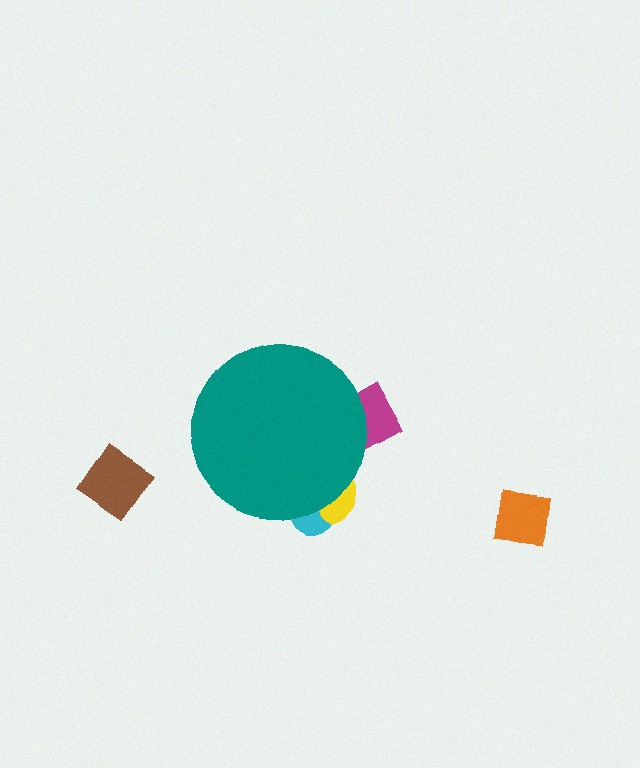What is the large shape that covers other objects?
A teal circle.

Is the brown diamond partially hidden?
No, the brown diamond is fully visible.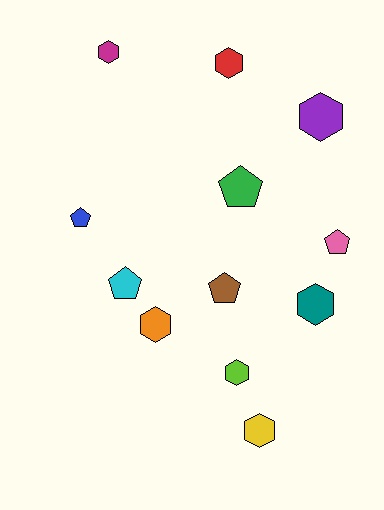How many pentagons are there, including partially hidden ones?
There are 5 pentagons.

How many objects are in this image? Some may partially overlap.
There are 12 objects.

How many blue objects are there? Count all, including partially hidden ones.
There is 1 blue object.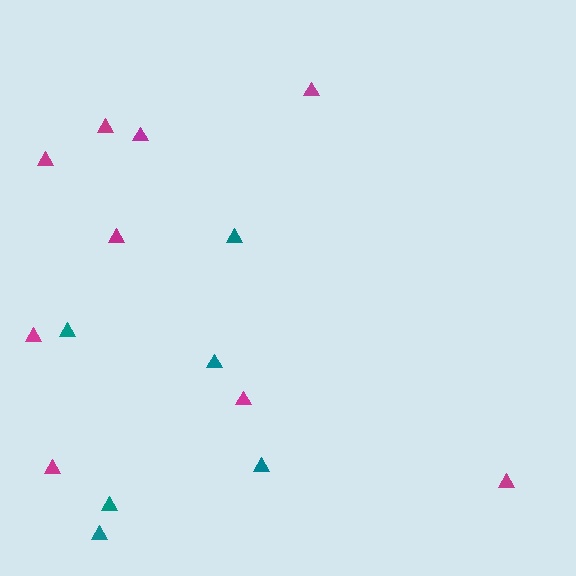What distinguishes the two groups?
There are 2 groups: one group of teal triangles (6) and one group of magenta triangles (9).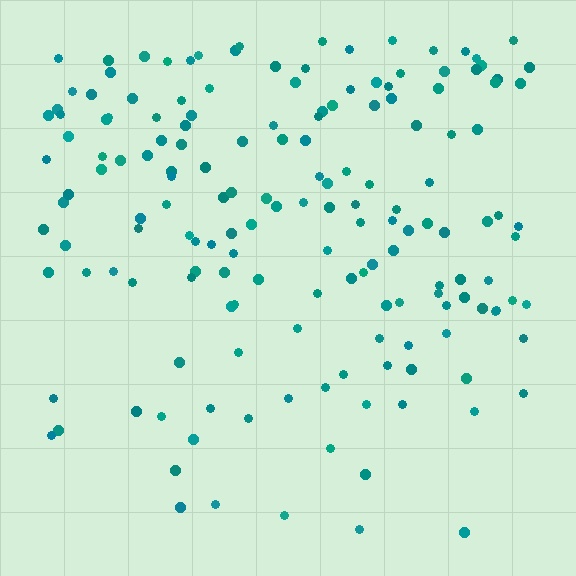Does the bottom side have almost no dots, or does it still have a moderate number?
Still a moderate number, just noticeably fewer than the top.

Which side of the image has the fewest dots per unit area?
The bottom.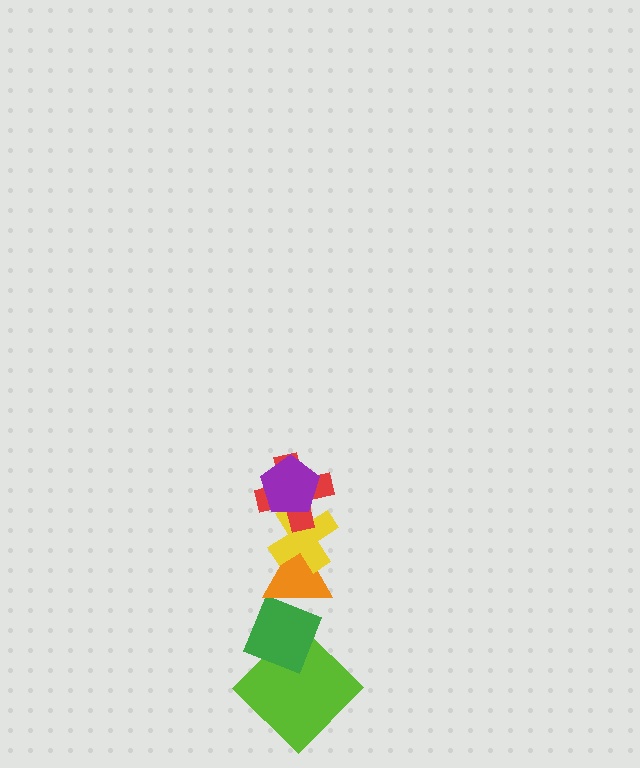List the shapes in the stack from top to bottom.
From top to bottom: the purple pentagon, the red cross, the yellow cross, the orange triangle, the green diamond, the lime diamond.